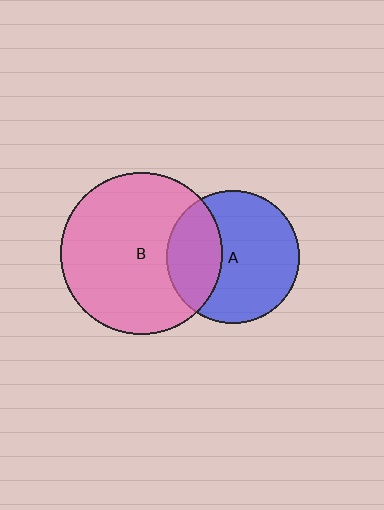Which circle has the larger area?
Circle B (pink).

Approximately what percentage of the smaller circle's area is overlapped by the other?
Approximately 30%.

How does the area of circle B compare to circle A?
Approximately 1.5 times.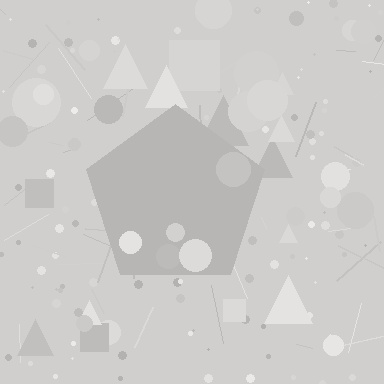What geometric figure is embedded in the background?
A pentagon is embedded in the background.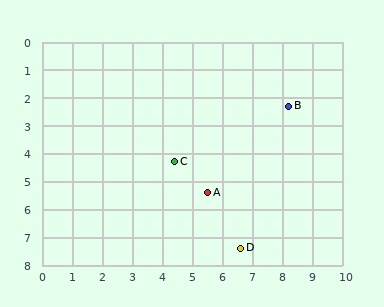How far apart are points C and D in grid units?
Points C and D are about 3.8 grid units apart.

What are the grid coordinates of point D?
Point D is at approximately (6.6, 7.4).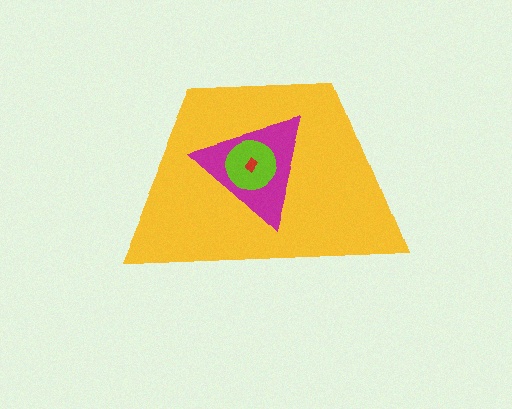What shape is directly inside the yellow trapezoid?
The magenta triangle.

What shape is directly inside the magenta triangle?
The lime circle.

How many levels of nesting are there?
4.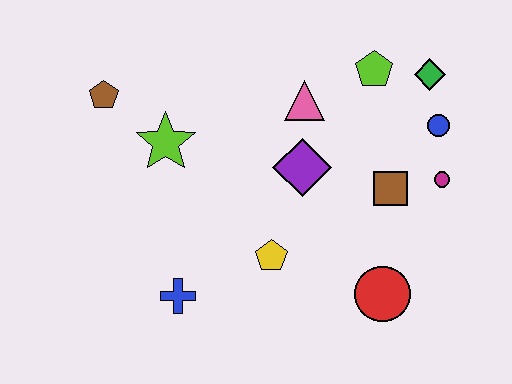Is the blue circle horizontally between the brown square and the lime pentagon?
No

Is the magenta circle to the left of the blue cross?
No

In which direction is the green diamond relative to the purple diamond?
The green diamond is to the right of the purple diamond.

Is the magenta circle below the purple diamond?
Yes